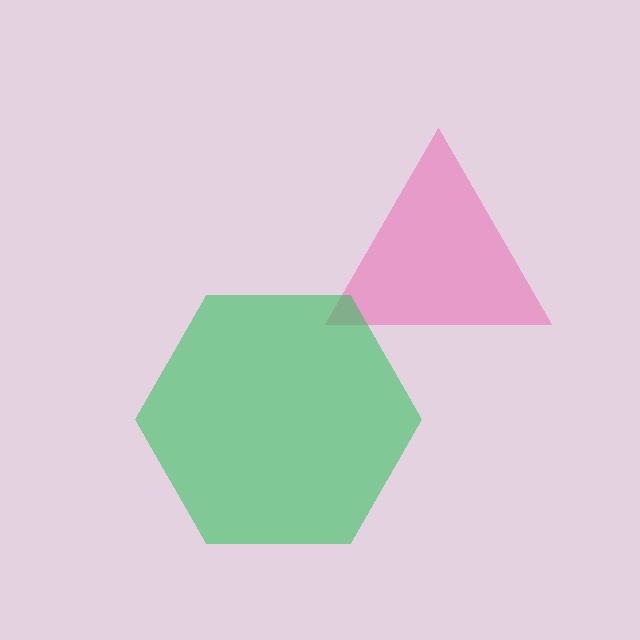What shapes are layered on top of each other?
The layered shapes are: a pink triangle, a green hexagon.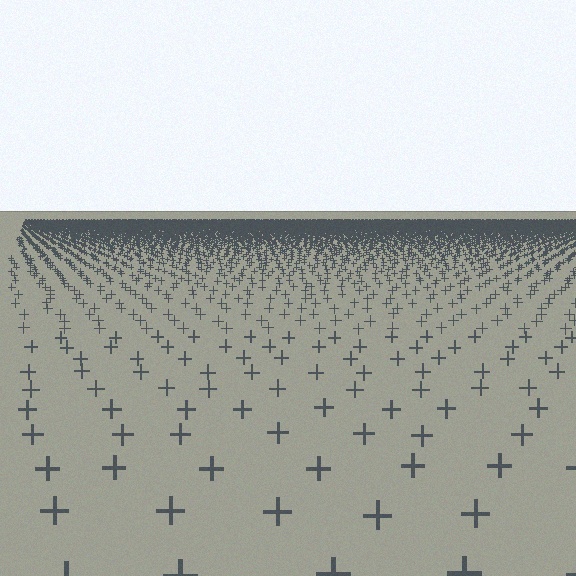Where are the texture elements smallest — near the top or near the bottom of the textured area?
Near the top.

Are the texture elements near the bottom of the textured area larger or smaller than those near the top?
Larger. Near the bottom, elements are closer to the viewer and appear at a bigger on-screen size.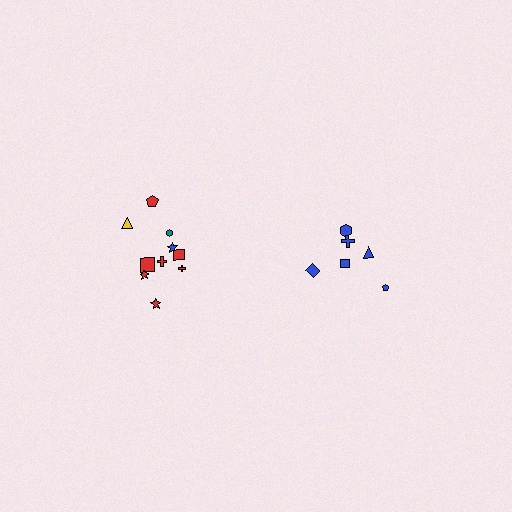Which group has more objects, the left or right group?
The left group.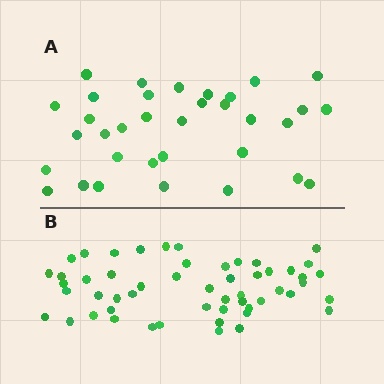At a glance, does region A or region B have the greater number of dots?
Region B (the bottom region) has more dots.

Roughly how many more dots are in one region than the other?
Region B has approximately 20 more dots than region A.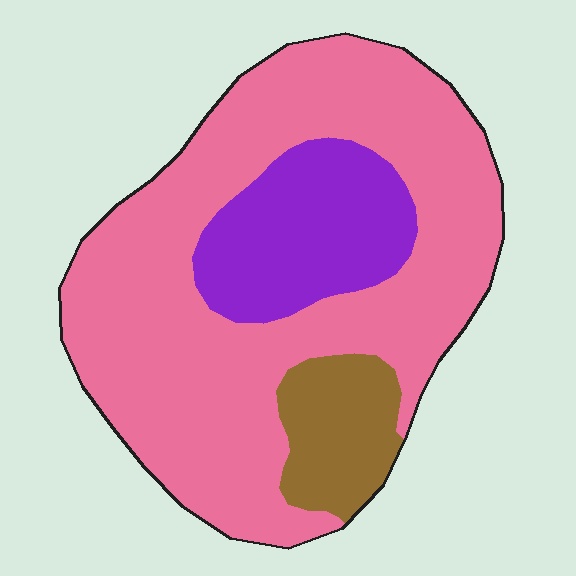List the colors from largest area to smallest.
From largest to smallest: pink, purple, brown.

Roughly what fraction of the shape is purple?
Purple covers around 20% of the shape.